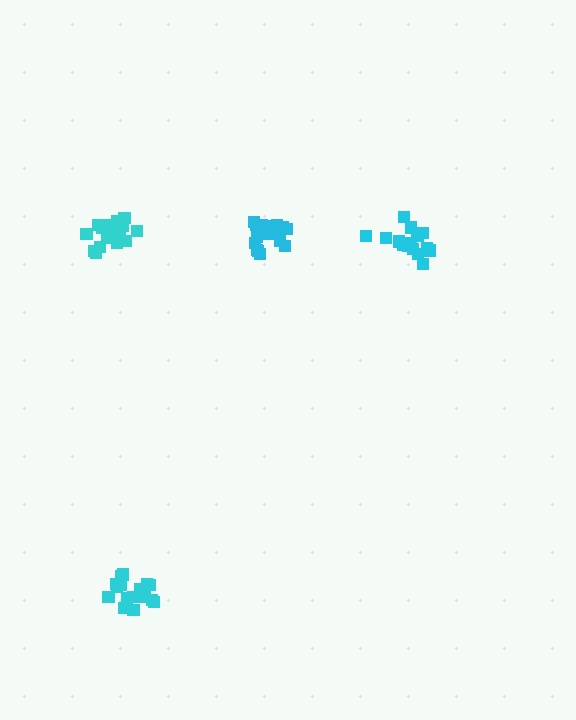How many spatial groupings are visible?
There are 4 spatial groupings.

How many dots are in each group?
Group 1: 18 dots, Group 2: 19 dots, Group 3: 18 dots, Group 4: 16 dots (71 total).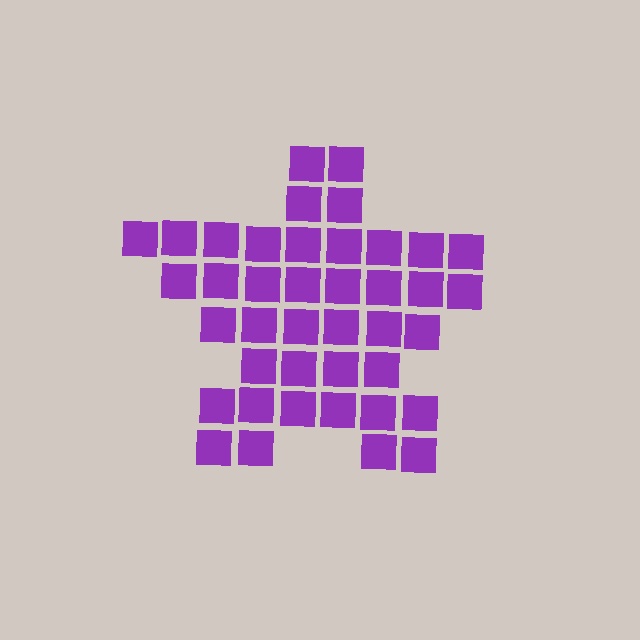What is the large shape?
The large shape is a star.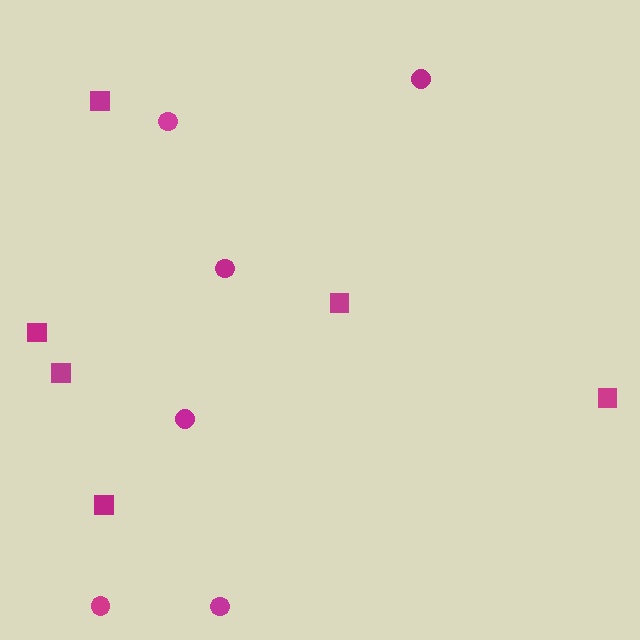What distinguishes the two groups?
There are 2 groups: one group of squares (6) and one group of circles (6).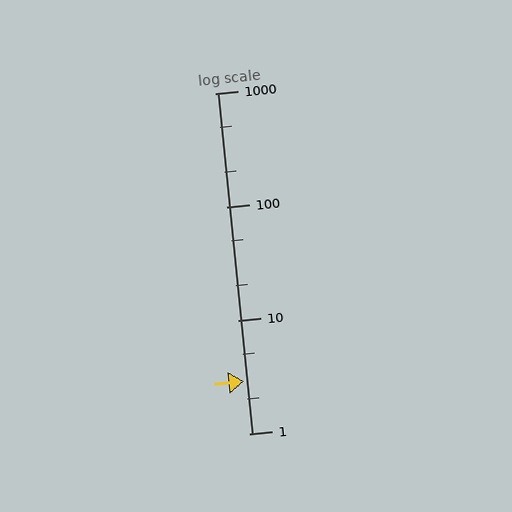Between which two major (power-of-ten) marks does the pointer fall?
The pointer is between 1 and 10.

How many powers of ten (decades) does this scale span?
The scale spans 3 decades, from 1 to 1000.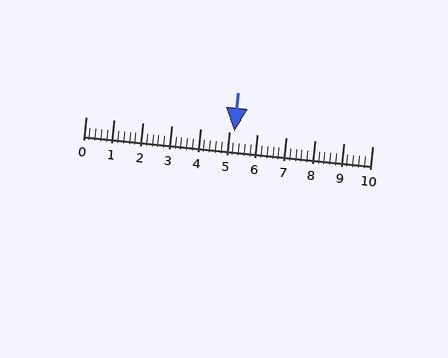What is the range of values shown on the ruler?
The ruler shows values from 0 to 10.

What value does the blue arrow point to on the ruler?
The blue arrow points to approximately 5.2.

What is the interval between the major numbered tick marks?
The major tick marks are spaced 1 units apart.